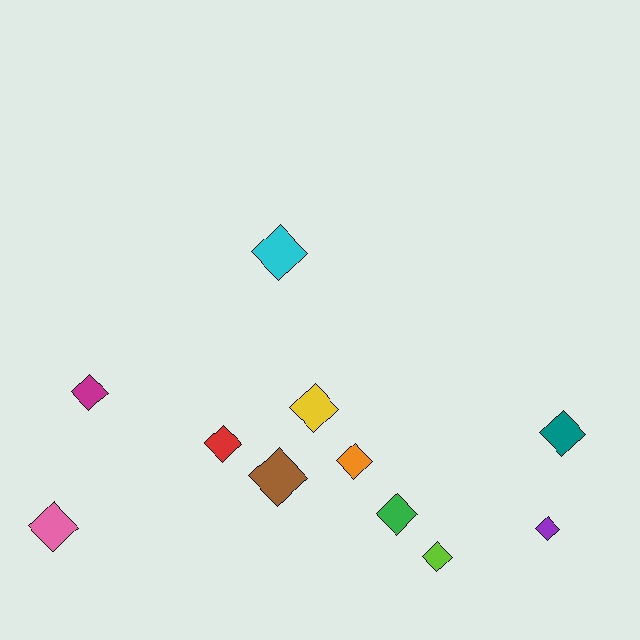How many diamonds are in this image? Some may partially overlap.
There are 11 diamonds.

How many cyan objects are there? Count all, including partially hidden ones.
There is 1 cyan object.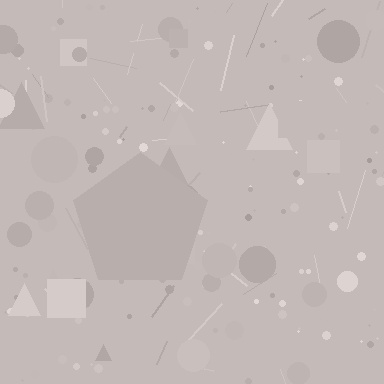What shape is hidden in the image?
A pentagon is hidden in the image.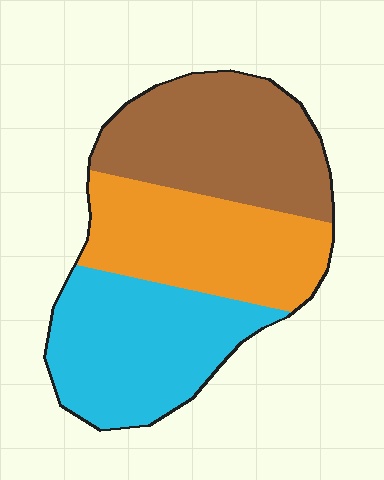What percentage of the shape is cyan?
Cyan covers 34% of the shape.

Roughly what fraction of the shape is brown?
Brown takes up between a quarter and a half of the shape.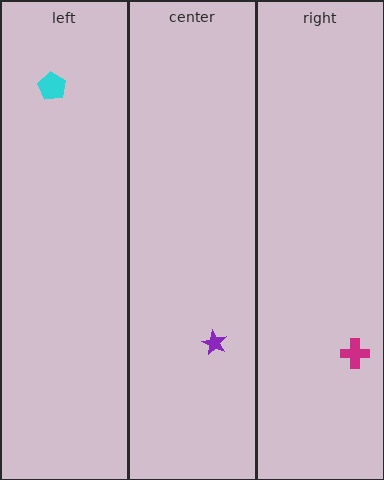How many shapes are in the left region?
1.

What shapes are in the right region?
The magenta cross.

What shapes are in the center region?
The purple star.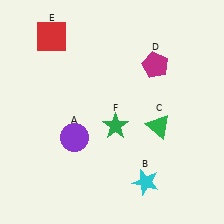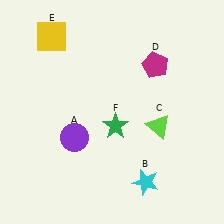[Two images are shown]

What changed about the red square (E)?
In Image 1, E is red. In Image 2, it changed to yellow.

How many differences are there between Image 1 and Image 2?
There are 2 differences between the two images.